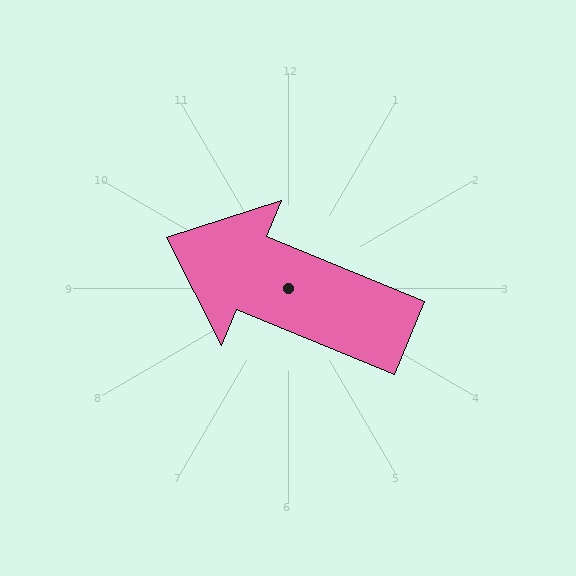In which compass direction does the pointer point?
West.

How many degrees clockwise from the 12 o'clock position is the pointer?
Approximately 292 degrees.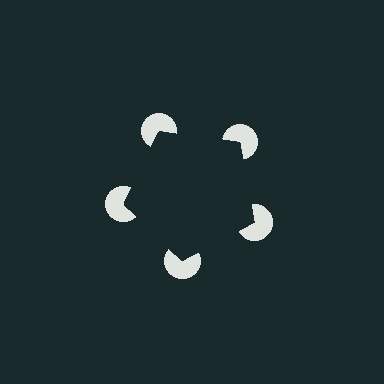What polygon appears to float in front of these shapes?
An illusory pentagon — its edges are inferred from the aligned wedge cuts in the pac-man discs, not physically drawn.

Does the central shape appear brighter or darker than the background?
It typically appears slightly darker than the background, even though no actual brightness change is drawn.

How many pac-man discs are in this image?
There are 5 — one at each vertex of the illusory pentagon.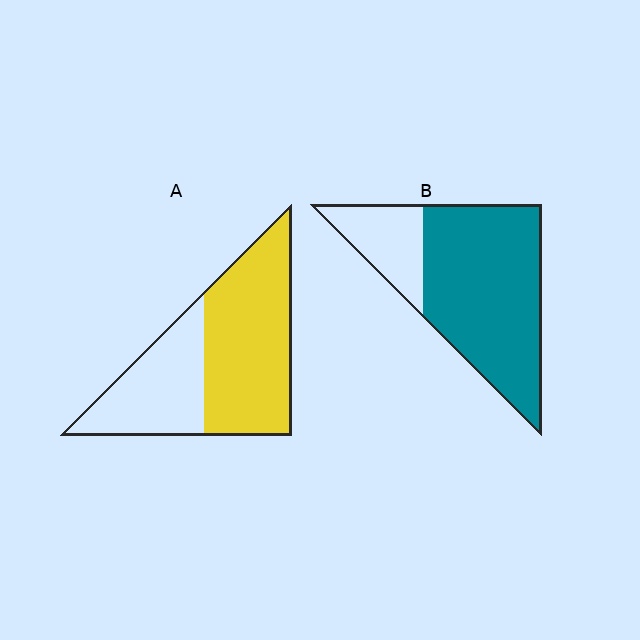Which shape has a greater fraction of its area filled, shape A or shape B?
Shape B.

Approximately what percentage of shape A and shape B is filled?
A is approximately 60% and B is approximately 75%.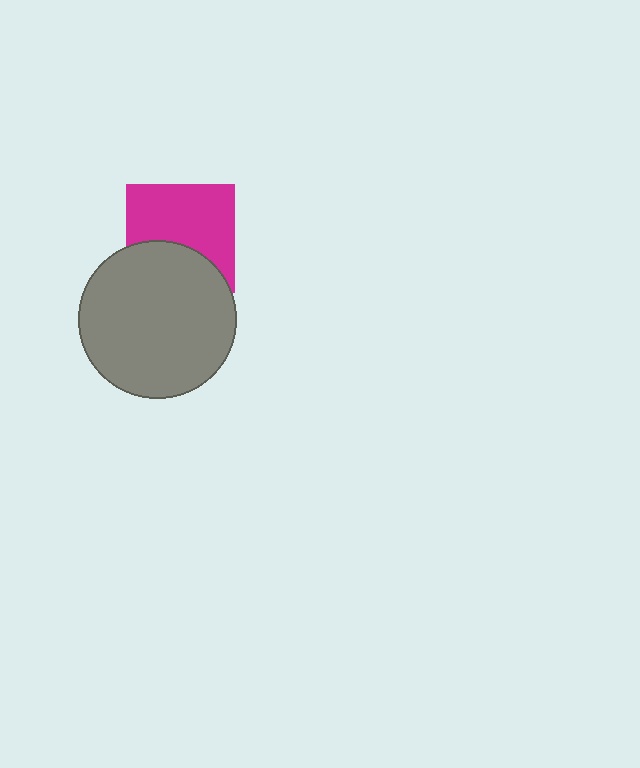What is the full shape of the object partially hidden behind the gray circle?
The partially hidden object is a magenta square.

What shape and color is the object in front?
The object in front is a gray circle.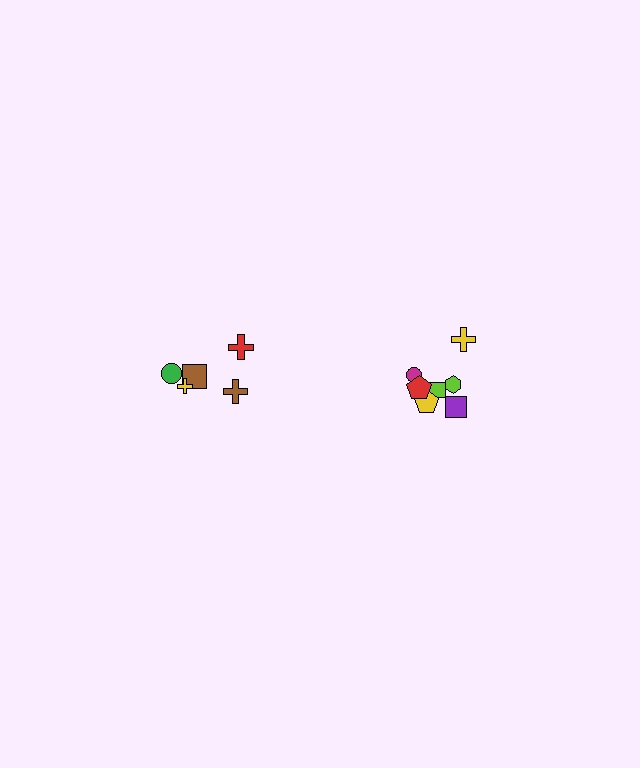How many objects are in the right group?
There are 7 objects.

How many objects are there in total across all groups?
There are 12 objects.